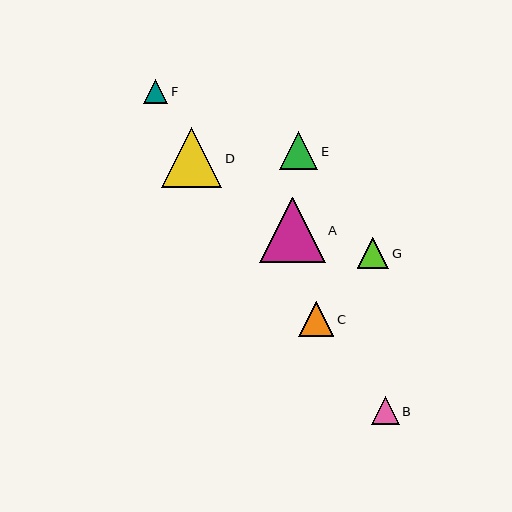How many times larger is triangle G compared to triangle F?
Triangle G is approximately 1.3 times the size of triangle F.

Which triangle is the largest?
Triangle A is the largest with a size of approximately 66 pixels.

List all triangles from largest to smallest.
From largest to smallest: A, D, E, C, G, B, F.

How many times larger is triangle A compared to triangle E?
Triangle A is approximately 1.7 times the size of triangle E.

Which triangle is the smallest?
Triangle F is the smallest with a size of approximately 25 pixels.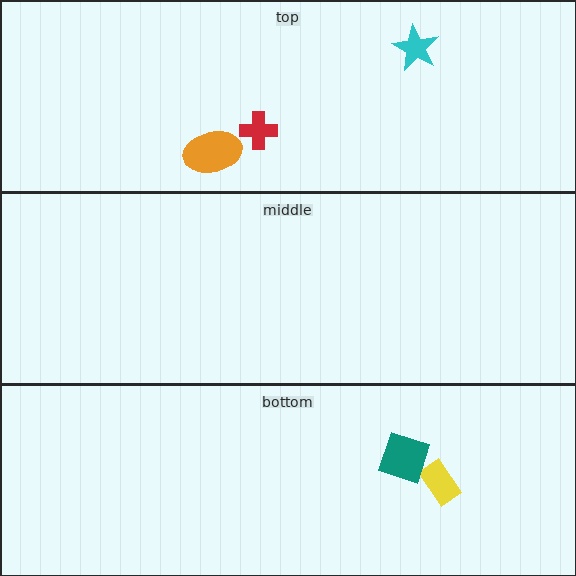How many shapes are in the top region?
3.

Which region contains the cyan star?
The top region.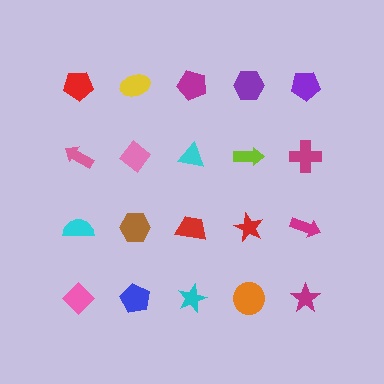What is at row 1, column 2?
A yellow ellipse.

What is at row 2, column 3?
A cyan triangle.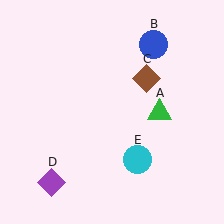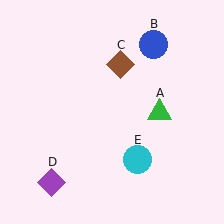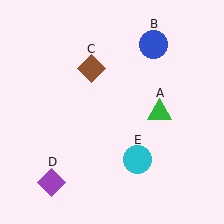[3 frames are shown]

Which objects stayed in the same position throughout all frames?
Green triangle (object A) and blue circle (object B) and purple diamond (object D) and cyan circle (object E) remained stationary.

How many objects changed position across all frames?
1 object changed position: brown diamond (object C).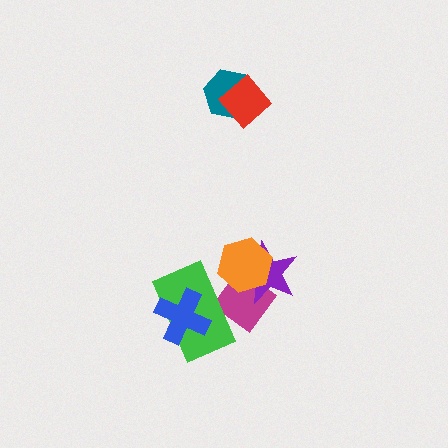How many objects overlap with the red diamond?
1 object overlaps with the red diamond.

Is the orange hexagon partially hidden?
No, no other shape covers it.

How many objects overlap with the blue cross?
1 object overlaps with the blue cross.